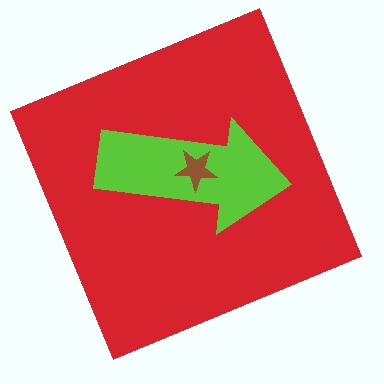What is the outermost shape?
The red square.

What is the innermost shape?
The brown star.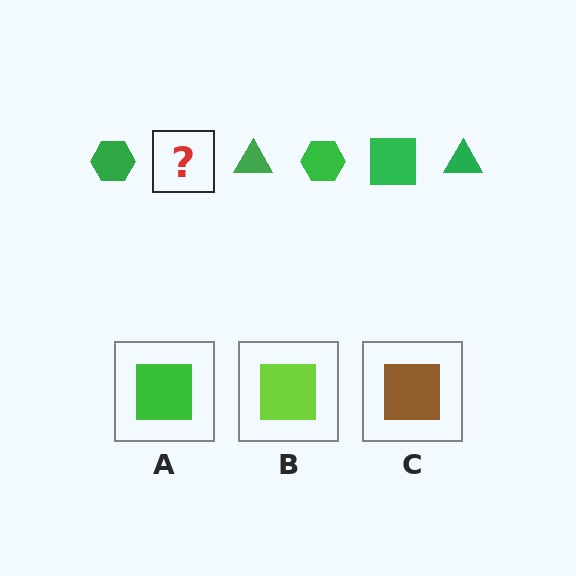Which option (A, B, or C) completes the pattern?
A.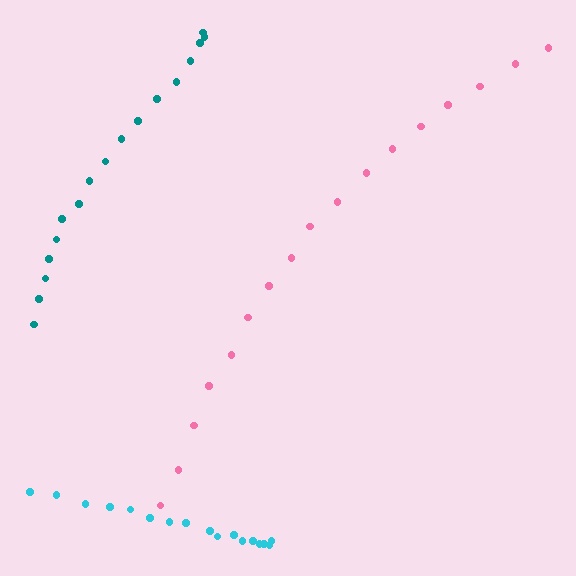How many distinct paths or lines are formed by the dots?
There are 3 distinct paths.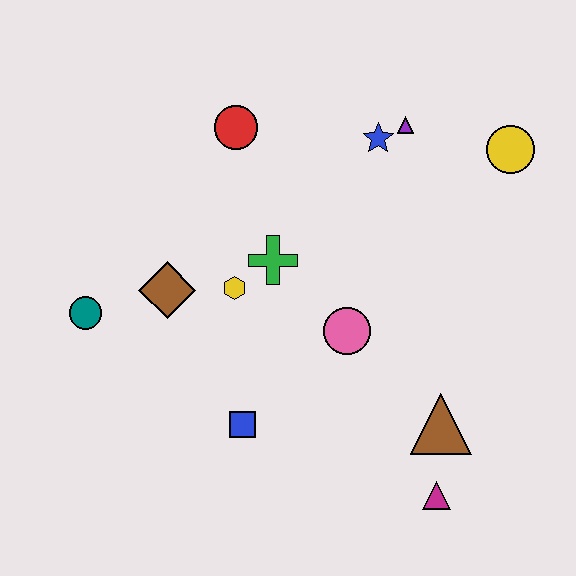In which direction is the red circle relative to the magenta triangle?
The red circle is above the magenta triangle.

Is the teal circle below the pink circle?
No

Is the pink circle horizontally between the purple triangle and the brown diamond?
Yes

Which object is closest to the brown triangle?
The magenta triangle is closest to the brown triangle.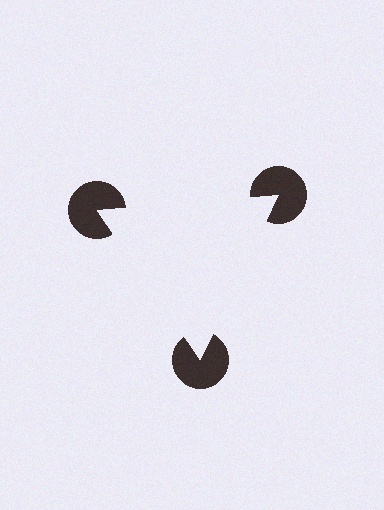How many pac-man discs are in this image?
There are 3 — one at each vertex of the illusory triangle.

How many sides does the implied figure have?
3 sides.